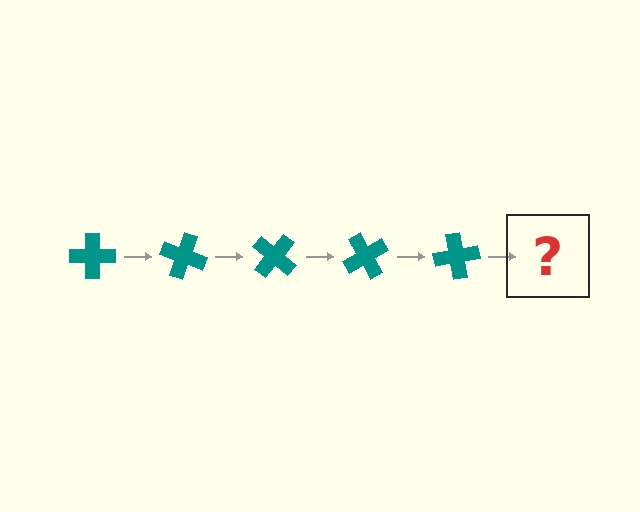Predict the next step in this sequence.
The next step is a teal cross rotated 100 degrees.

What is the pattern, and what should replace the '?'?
The pattern is that the cross rotates 20 degrees each step. The '?' should be a teal cross rotated 100 degrees.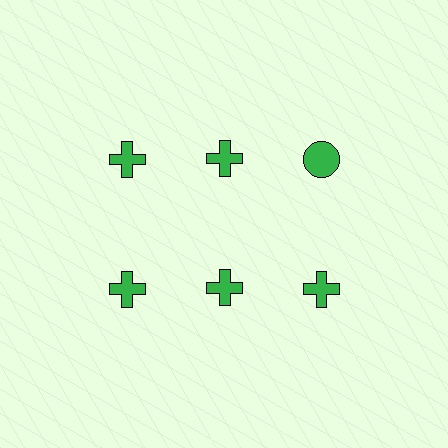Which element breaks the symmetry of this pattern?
The green circle in the top row, center column breaks the symmetry. All other shapes are green crosses.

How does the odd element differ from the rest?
It has a different shape: circle instead of cross.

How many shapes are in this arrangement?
There are 6 shapes arranged in a grid pattern.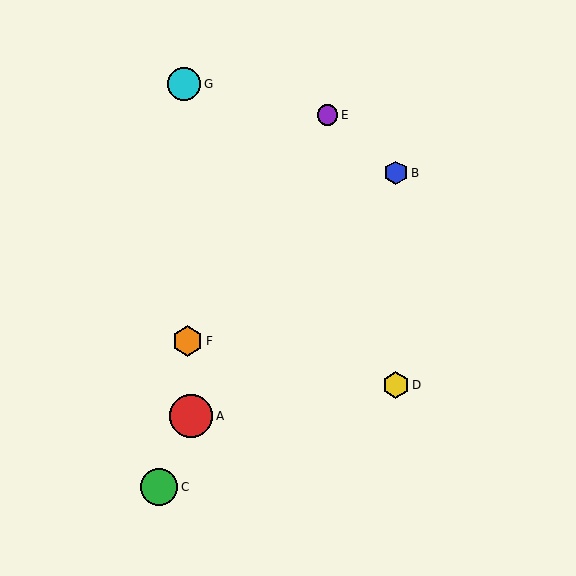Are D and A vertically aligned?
No, D is at x≈396 and A is at x≈191.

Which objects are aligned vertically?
Objects B, D are aligned vertically.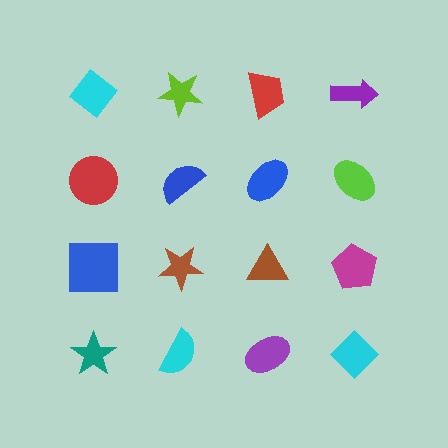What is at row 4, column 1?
A teal star.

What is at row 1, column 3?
A red trapezoid.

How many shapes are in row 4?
4 shapes.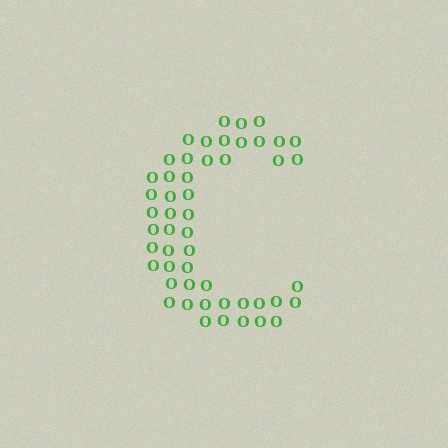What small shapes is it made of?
It is made of small letter O's.